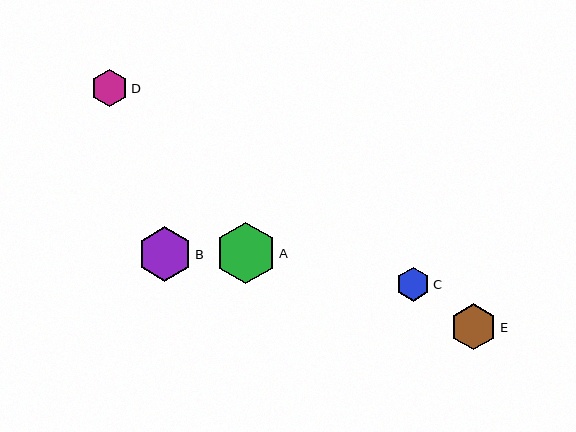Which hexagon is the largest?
Hexagon A is the largest with a size of approximately 61 pixels.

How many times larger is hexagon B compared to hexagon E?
Hexagon B is approximately 1.2 times the size of hexagon E.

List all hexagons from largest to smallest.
From largest to smallest: A, B, E, D, C.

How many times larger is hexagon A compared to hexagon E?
Hexagon A is approximately 1.3 times the size of hexagon E.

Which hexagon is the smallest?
Hexagon C is the smallest with a size of approximately 34 pixels.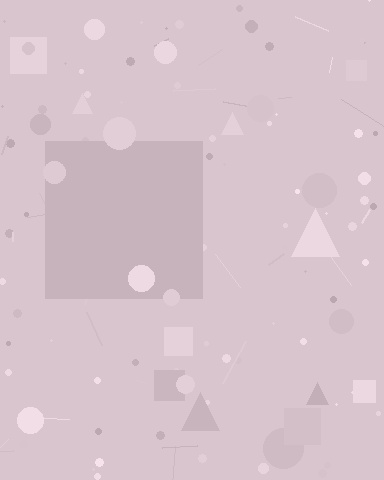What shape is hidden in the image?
A square is hidden in the image.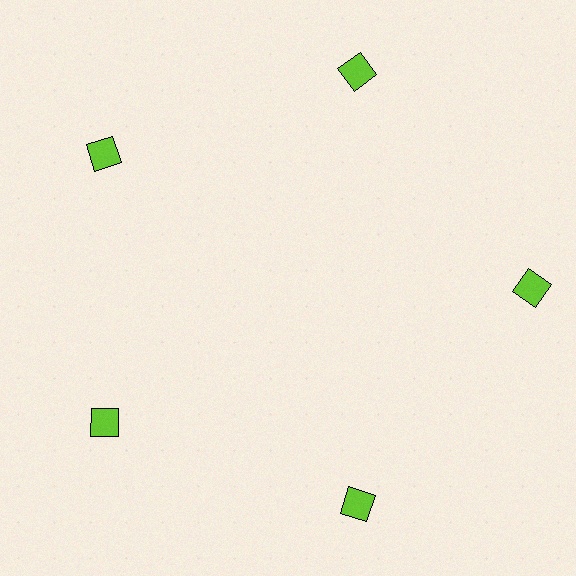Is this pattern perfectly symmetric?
No. The 5 lime squares are arranged in a ring, but one element near the 3 o'clock position is pushed outward from the center, breaking the 5-fold rotational symmetry.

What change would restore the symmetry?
The symmetry would be restored by moving it inward, back onto the ring so that all 5 squares sit at equal angles and equal distance from the center.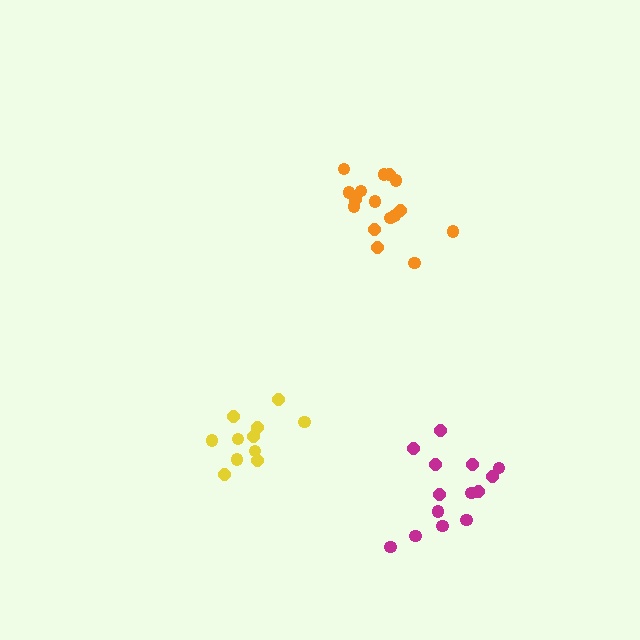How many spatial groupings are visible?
There are 3 spatial groupings.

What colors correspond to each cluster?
The clusters are colored: orange, magenta, yellow.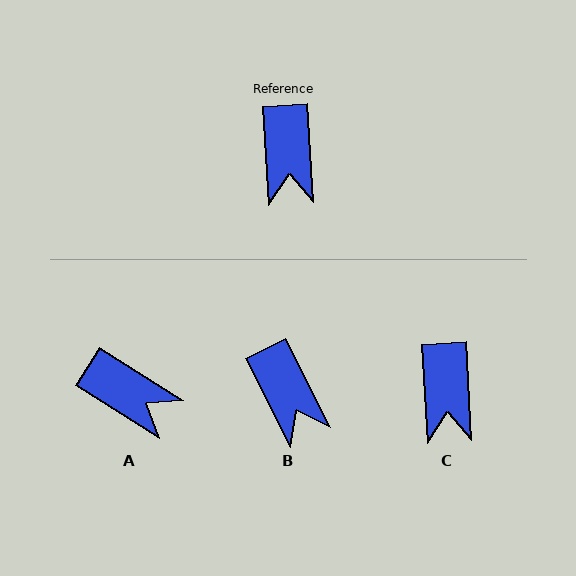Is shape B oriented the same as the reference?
No, it is off by about 23 degrees.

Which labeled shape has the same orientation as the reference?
C.